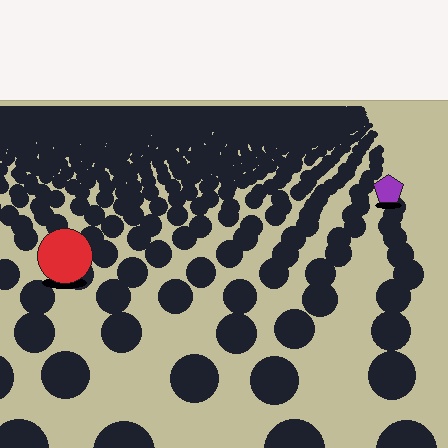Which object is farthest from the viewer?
The purple pentagon is farthest from the viewer. It appears smaller and the ground texture around it is denser.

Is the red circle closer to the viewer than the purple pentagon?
Yes. The red circle is closer — you can tell from the texture gradient: the ground texture is coarser near it.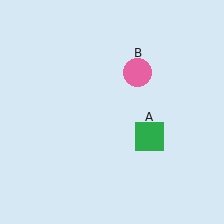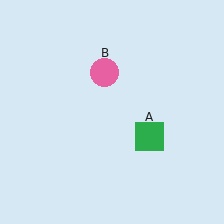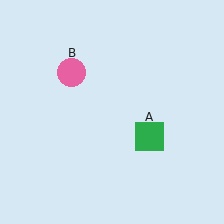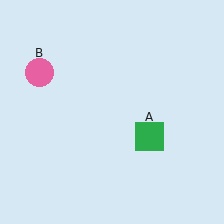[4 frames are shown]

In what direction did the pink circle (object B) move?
The pink circle (object B) moved left.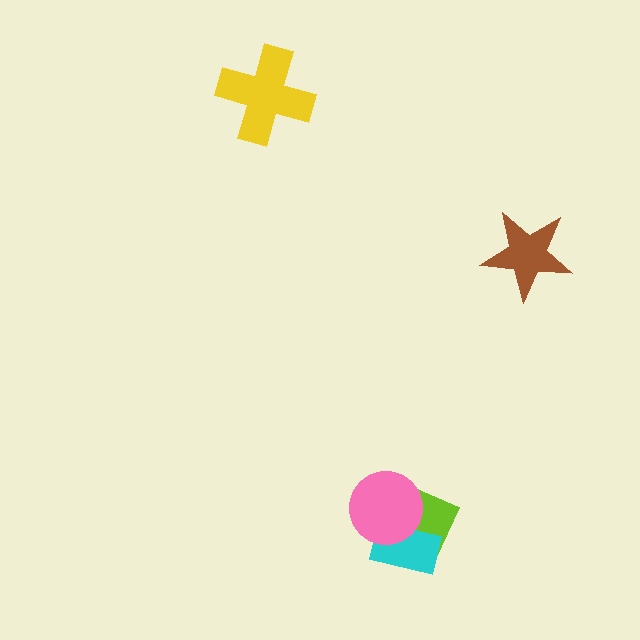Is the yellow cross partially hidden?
No, no other shape covers it.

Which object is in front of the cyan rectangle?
The pink circle is in front of the cyan rectangle.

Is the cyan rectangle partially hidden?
Yes, it is partially covered by another shape.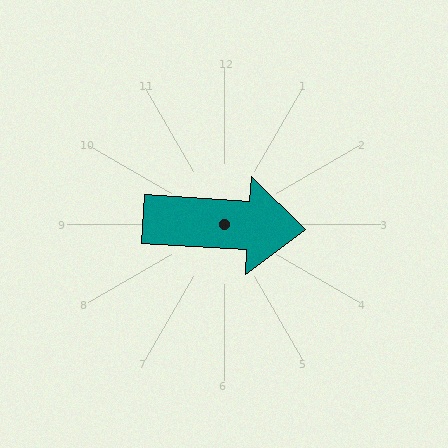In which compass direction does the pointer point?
East.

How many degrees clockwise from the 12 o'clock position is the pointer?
Approximately 94 degrees.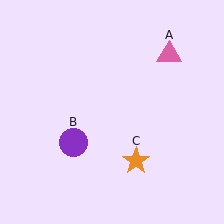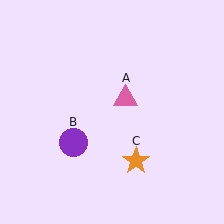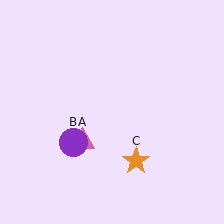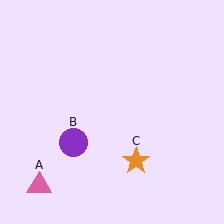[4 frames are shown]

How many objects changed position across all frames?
1 object changed position: pink triangle (object A).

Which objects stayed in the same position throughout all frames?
Purple circle (object B) and orange star (object C) remained stationary.